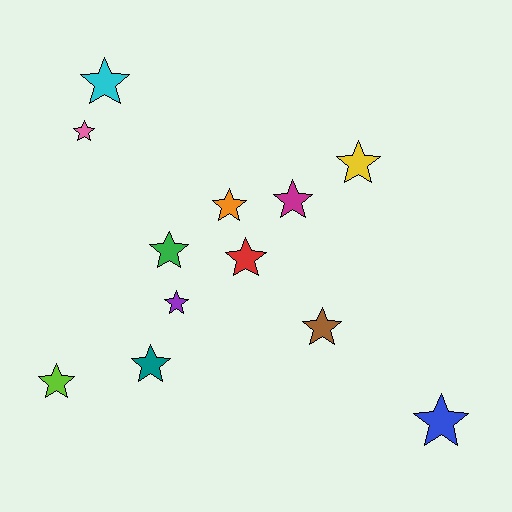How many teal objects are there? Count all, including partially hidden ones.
There is 1 teal object.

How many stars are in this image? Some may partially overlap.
There are 12 stars.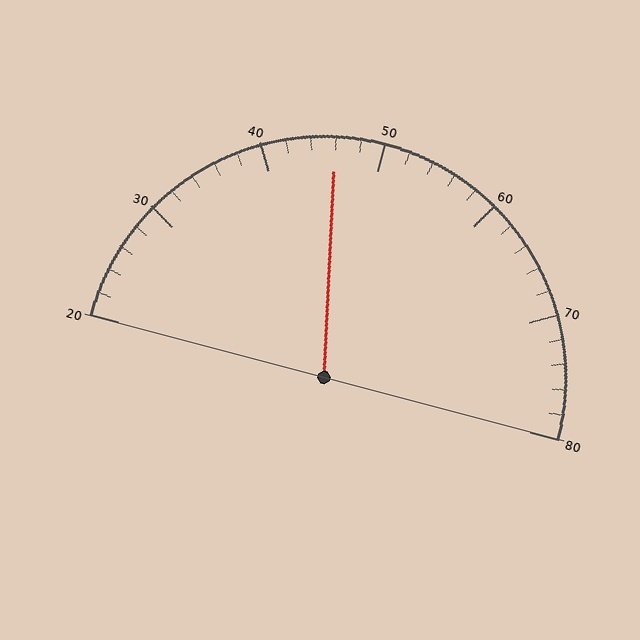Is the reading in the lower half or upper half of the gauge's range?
The reading is in the lower half of the range (20 to 80).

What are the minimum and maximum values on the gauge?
The gauge ranges from 20 to 80.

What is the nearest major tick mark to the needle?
The nearest major tick mark is 50.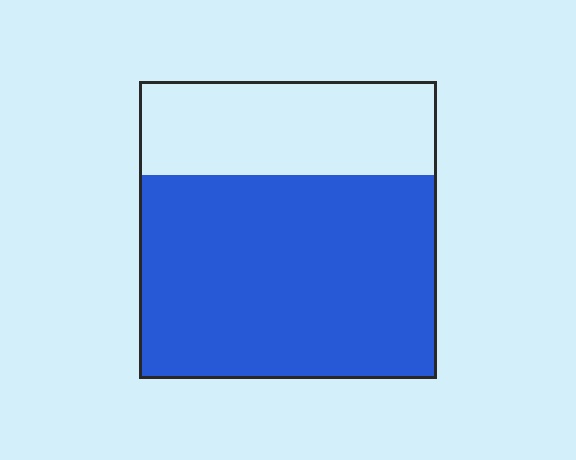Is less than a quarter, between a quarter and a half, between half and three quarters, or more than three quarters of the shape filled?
Between half and three quarters.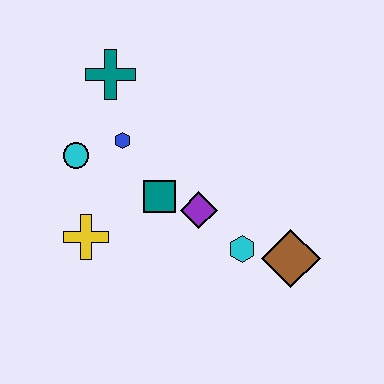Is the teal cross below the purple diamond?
No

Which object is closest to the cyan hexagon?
The brown diamond is closest to the cyan hexagon.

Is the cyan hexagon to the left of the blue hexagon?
No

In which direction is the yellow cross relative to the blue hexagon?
The yellow cross is below the blue hexagon.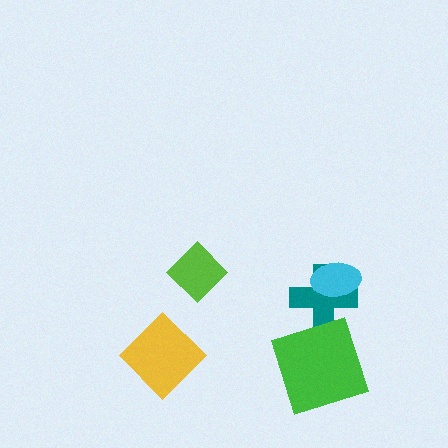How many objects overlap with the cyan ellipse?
1 object overlaps with the cyan ellipse.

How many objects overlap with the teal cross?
1 object overlaps with the teal cross.